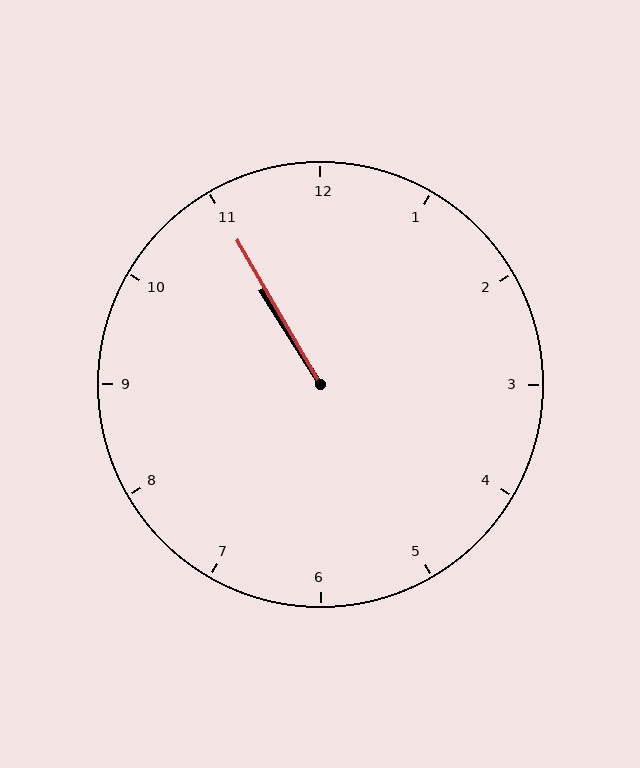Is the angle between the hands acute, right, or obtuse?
It is acute.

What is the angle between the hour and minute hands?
Approximately 2 degrees.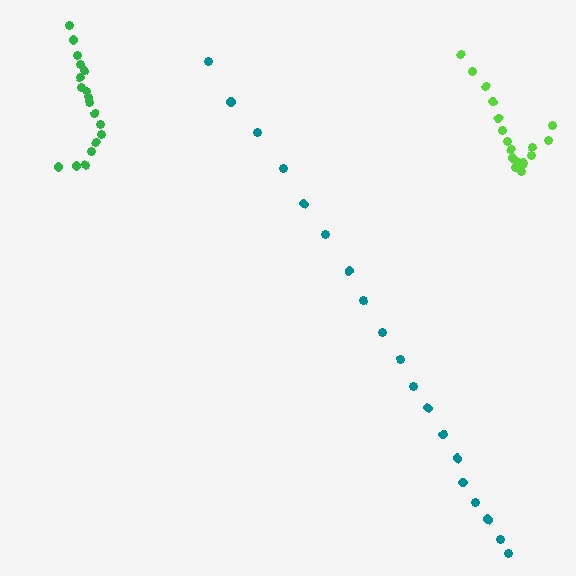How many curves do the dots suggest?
There are 3 distinct paths.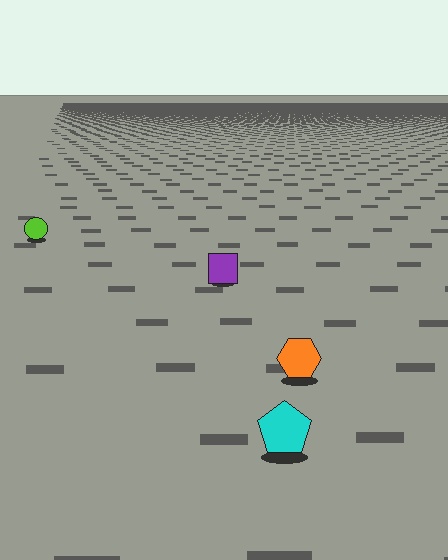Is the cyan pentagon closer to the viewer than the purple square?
Yes. The cyan pentagon is closer — you can tell from the texture gradient: the ground texture is coarser near it.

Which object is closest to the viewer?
The cyan pentagon is closest. The texture marks near it are larger and more spread out.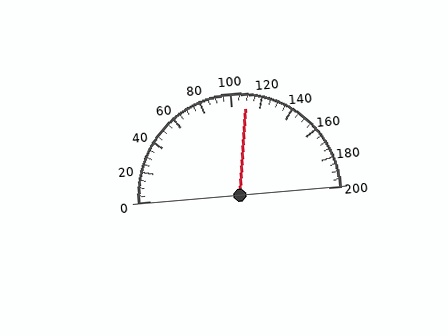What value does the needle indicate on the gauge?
The needle indicates approximately 110.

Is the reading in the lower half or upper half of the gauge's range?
The reading is in the upper half of the range (0 to 200).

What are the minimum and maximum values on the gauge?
The gauge ranges from 0 to 200.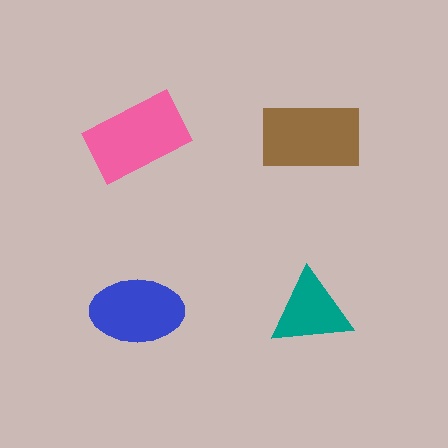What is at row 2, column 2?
A teal triangle.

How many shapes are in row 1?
2 shapes.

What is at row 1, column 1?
A pink rectangle.